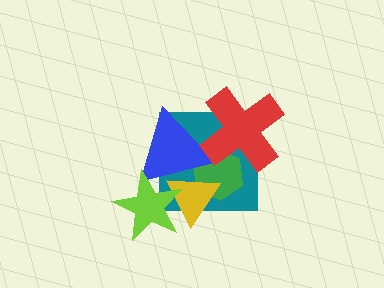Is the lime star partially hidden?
No, no other shape covers it.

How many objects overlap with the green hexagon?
4 objects overlap with the green hexagon.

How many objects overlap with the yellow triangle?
4 objects overlap with the yellow triangle.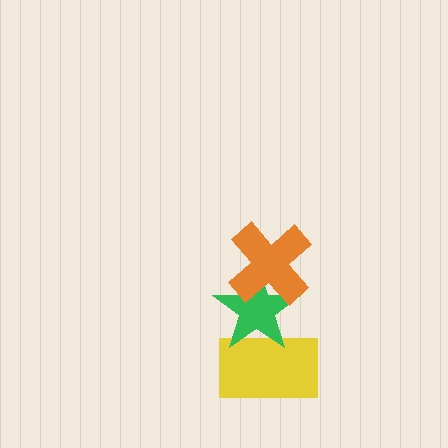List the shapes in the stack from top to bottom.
From top to bottom: the orange cross, the green star, the yellow rectangle.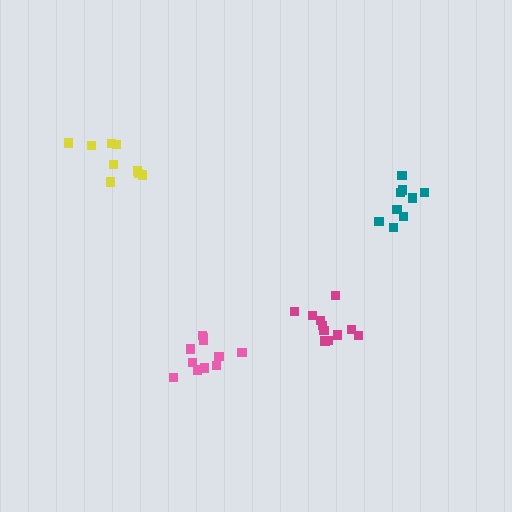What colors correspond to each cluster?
The clusters are colored: magenta, yellow, pink, teal.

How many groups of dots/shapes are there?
There are 4 groups.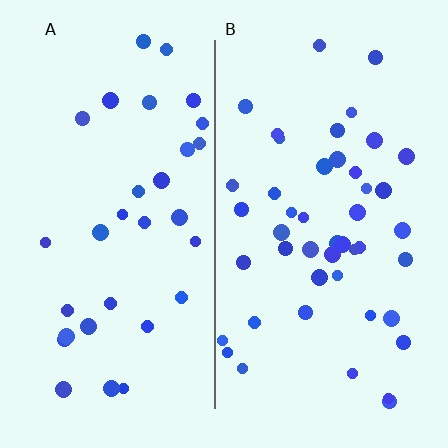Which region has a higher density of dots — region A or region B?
B (the right).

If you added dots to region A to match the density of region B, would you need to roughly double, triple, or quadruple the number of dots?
Approximately double.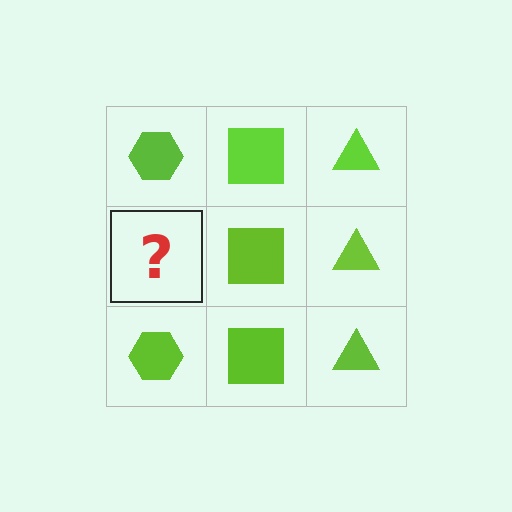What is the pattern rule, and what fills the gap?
The rule is that each column has a consistent shape. The gap should be filled with a lime hexagon.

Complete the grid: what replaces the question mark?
The question mark should be replaced with a lime hexagon.